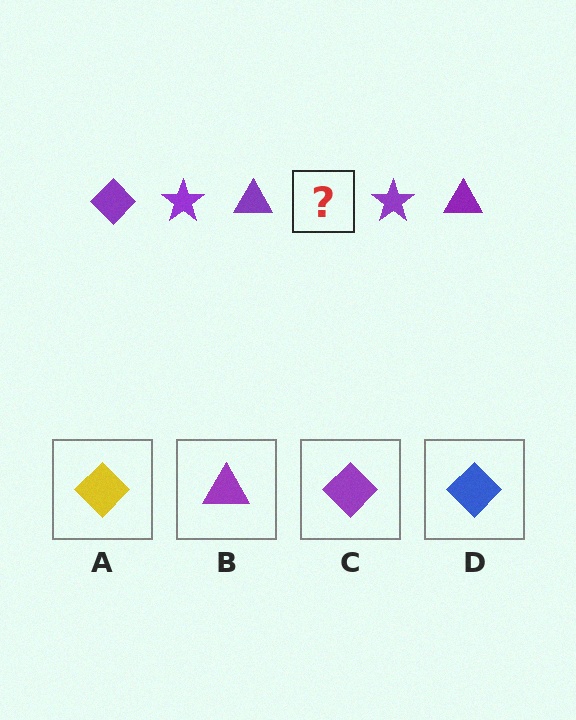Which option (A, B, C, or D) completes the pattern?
C.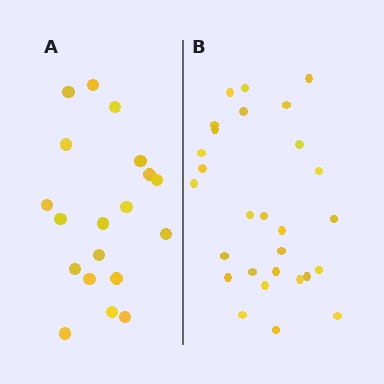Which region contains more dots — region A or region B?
Region B (the right region) has more dots.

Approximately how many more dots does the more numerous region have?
Region B has roughly 8 or so more dots than region A.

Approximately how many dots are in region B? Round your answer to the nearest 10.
About 30 dots. (The exact count is 28, which rounds to 30.)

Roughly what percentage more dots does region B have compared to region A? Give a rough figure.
About 45% more.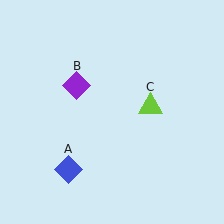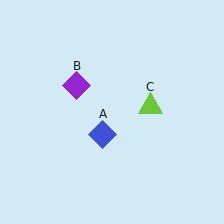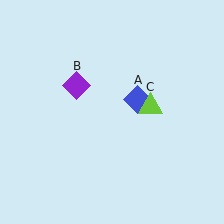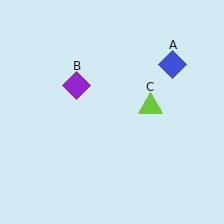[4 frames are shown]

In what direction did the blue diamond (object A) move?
The blue diamond (object A) moved up and to the right.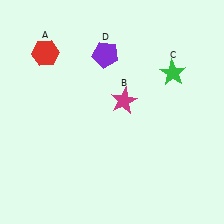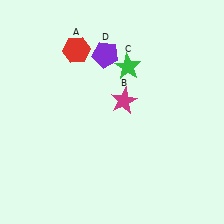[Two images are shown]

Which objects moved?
The objects that moved are: the red hexagon (A), the green star (C).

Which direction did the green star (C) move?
The green star (C) moved left.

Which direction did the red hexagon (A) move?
The red hexagon (A) moved right.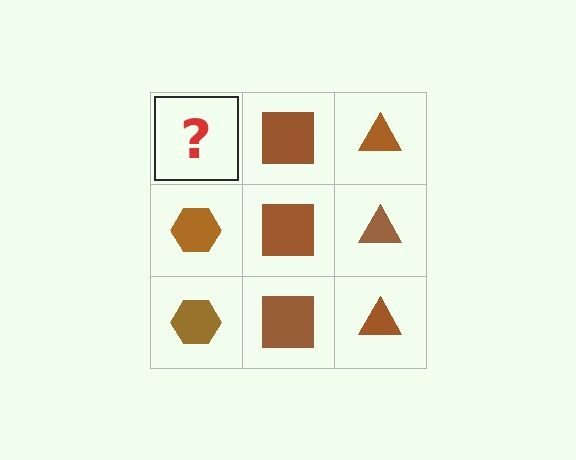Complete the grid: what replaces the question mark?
The question mark should be replaced with a brown hexagon.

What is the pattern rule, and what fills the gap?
The rule is that each column has a consistent shape. The gap should be filled with a brown hexagon.